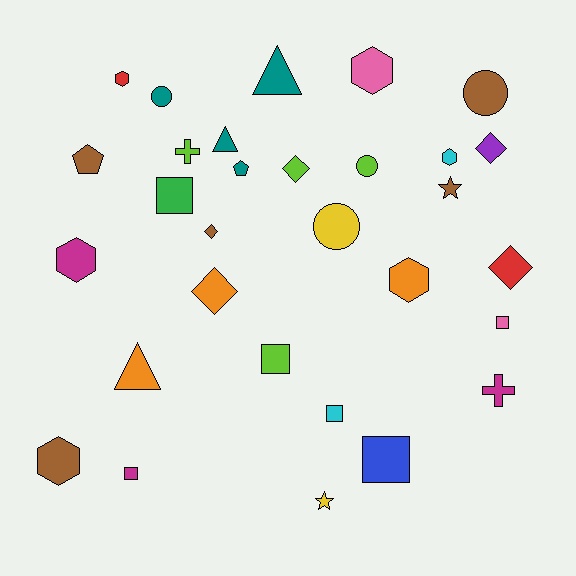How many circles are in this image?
There are 4 circles.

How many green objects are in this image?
There is 1 green object.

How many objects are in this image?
There are 30 objects.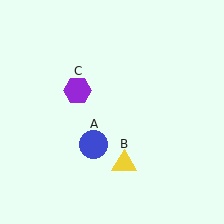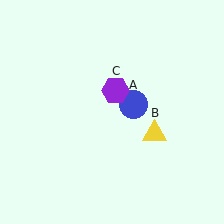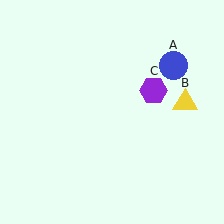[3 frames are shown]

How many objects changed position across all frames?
3 objects changed position: blue circle (object A), yellow triangle (object B), purple hexagon (object C).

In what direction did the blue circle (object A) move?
The blue circle (object A) moved up and to the right.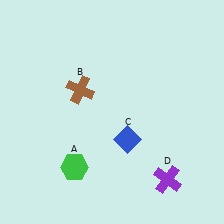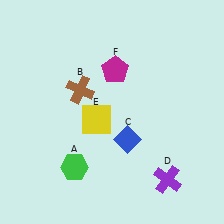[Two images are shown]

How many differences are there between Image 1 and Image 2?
There are 2 differences between the two images.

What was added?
A yellow square (E), a magenta pentagon (F) were added in Image 2.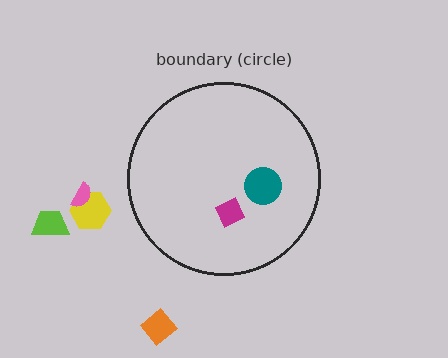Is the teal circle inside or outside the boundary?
Inside.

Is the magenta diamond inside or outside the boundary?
Inside.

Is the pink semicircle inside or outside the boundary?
Outside.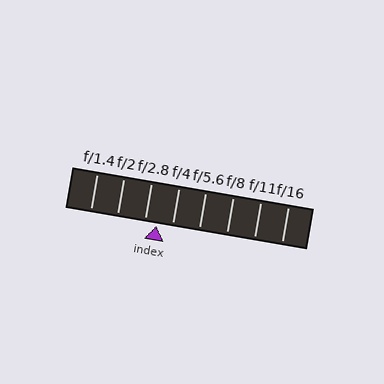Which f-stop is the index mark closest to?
The index mark is closest to f/2.8.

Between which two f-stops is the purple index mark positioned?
The index mark is between f/2.8 and f/4.